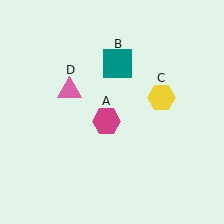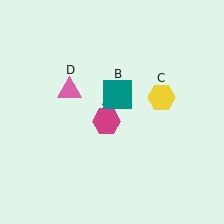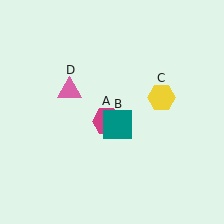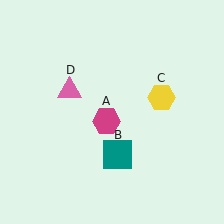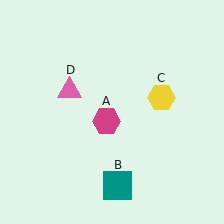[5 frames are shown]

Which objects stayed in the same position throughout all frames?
Magenta hexagon (object A) and yellow hexagon (object C) and pink triangle (object D) remained stationary.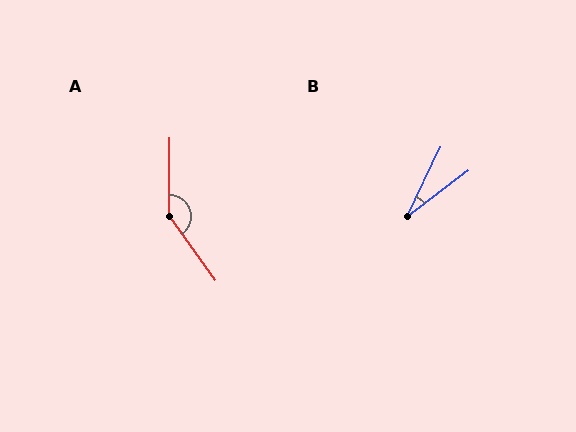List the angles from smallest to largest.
B (28°), A (144°).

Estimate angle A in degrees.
Approximately 144 degrees.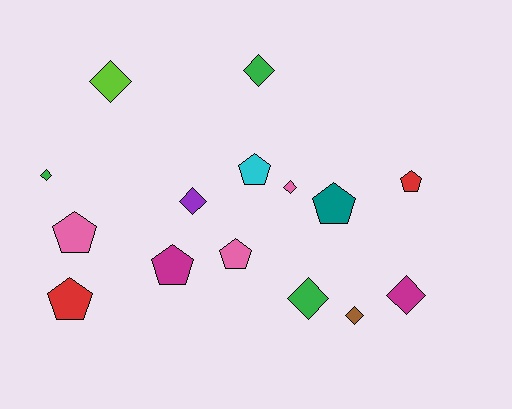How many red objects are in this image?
There are 2 red objects.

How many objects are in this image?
There are 15 objects.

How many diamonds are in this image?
There are 8 diamonds.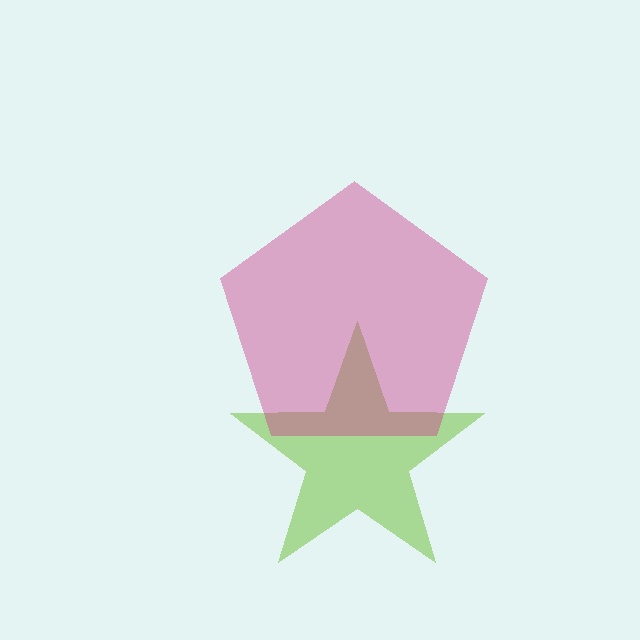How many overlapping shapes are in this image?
There are 2 overlapping shapes in the image.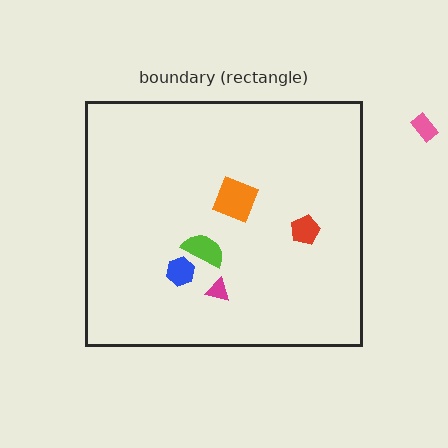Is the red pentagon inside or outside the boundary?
Inside.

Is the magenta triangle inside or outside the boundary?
Inside.